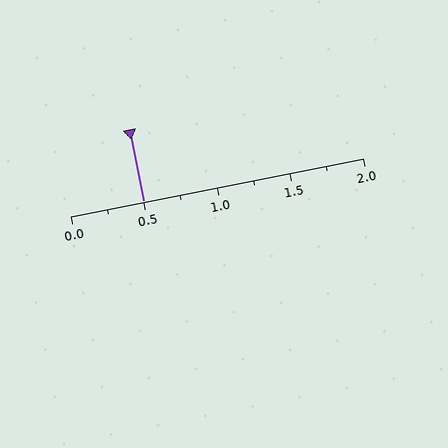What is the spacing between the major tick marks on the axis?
The major ticks are spaced 0.5 apart.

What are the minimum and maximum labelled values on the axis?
The axis runs from 0.0 to 2.0.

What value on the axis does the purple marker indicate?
The marker indicates approximately 0.5.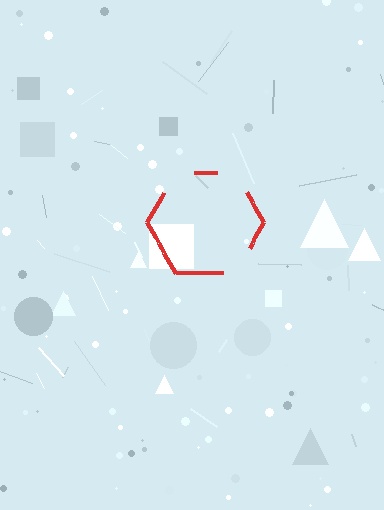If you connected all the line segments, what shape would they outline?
They would outline a hexagon.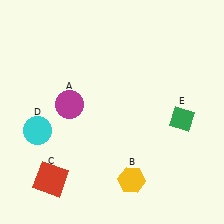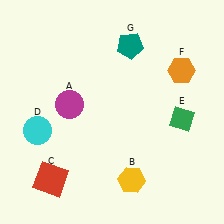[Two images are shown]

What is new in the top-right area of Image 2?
A teal pentagon (G) was added in the top-right area of Image 2.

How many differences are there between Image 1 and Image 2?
There are 2 differences between the two images.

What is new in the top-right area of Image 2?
An orange hexagon (F) was added in the top-right area of Image 2.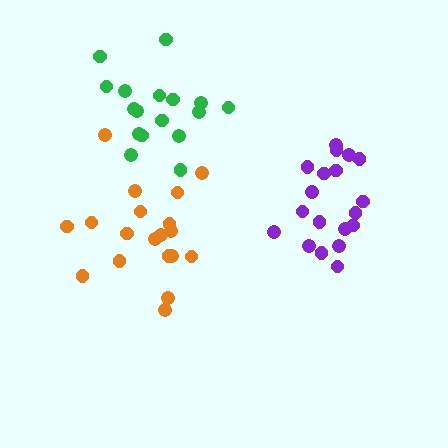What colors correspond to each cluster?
The clusters are colored: purple, green, orange.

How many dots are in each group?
Group 1: 19 dots, Group 2: 17 dots, Group 3: 19 dots (55 total).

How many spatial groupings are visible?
There are 3 spatial groupings.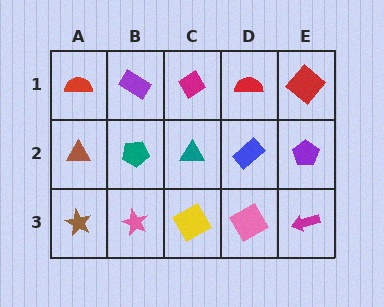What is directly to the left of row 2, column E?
A blue rectangle.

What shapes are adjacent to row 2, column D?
A red semicircle (row 1, column D), a pink square (row 3, column D), a teal triangle (row 2, column C), a purple pentagon (row 2, column E).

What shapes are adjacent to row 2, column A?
A red semicircle (row 1, column A), a brown star (row 3, column A), a teal pentagon (row 2, column B).